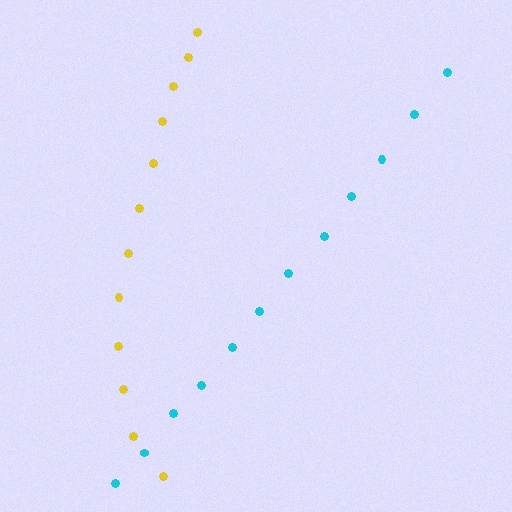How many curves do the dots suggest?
There are 2 distinct paths.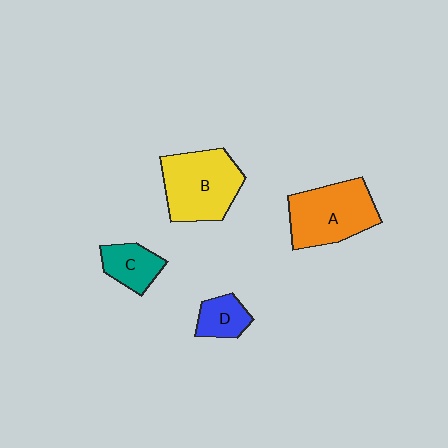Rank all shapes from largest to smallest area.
From largest to smallest: B (yellow), A (orange), C (teal), D (blue).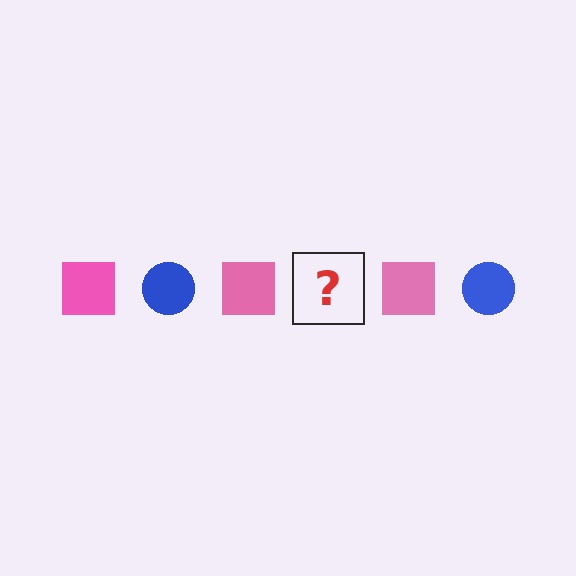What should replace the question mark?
The question mark should be replaced with a blue circle.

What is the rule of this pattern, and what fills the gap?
The rule is that the pattern alternates between pink square and blue circle. The gap should be filled with a blue circle.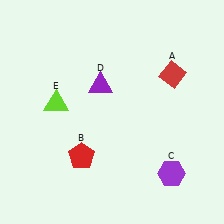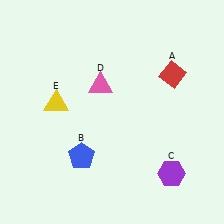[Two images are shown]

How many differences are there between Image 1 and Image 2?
There are 3 differences between the two images.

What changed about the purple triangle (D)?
In Image 1, D is purple. In Image 2, it changed to pink.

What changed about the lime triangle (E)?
In Image 1, E is lime. In Image 2, it changed to yellow.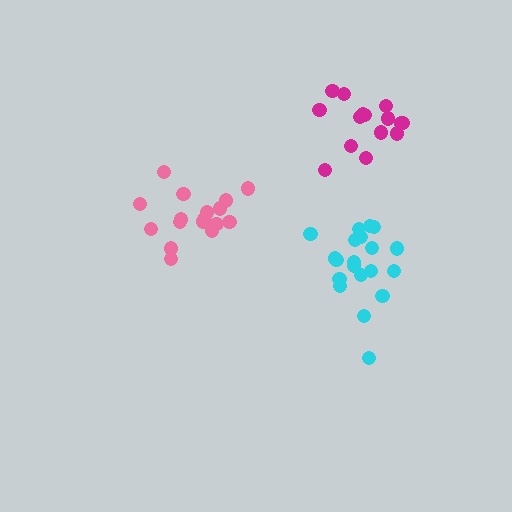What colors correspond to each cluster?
The clusters are colored: cyan, pink, magenta.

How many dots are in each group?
Group 1: 20 dots, Group 2: 17 dots, Group 3: 15 dots (52 total).